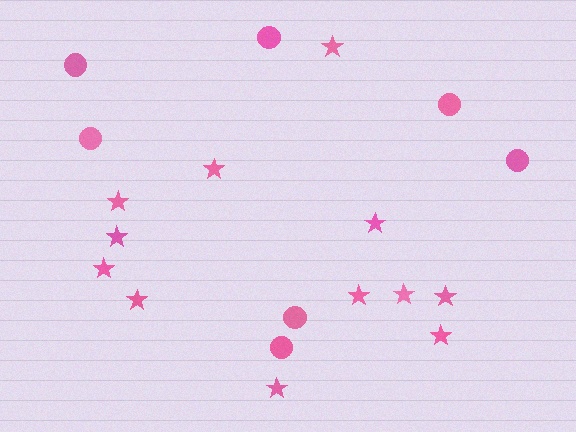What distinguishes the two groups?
There are 2 groups: one group of circles (7) and one group of stars (12).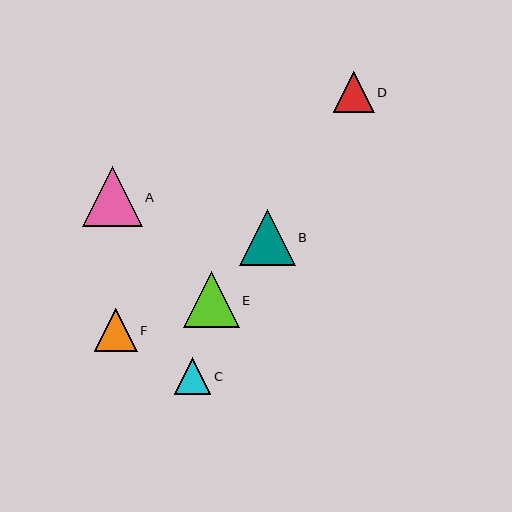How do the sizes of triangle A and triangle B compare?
Triangle A and triangle B are approximately the same size.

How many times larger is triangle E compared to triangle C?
Triangle E is approximately 1.5 times the size of triangle C.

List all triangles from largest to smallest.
From largest to smallest: A, B, E, F, D, C.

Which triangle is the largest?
Triangle A is the largest with a size of approximately 60 pixels.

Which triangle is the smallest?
Triangle C is the smallest with a size of approximately 37 pixels.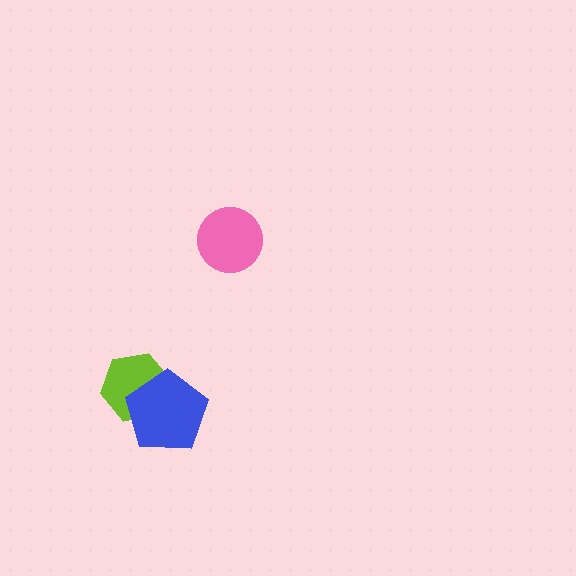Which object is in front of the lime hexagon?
The blue pentagon is in front of the lime hexagon.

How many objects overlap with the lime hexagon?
1 object overlaps with the lime hexagon.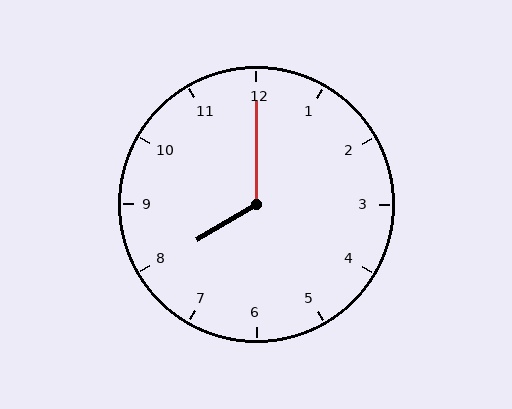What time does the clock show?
8:00.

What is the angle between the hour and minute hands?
Approximately 120 degrees.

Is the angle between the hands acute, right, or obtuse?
It is obtuse.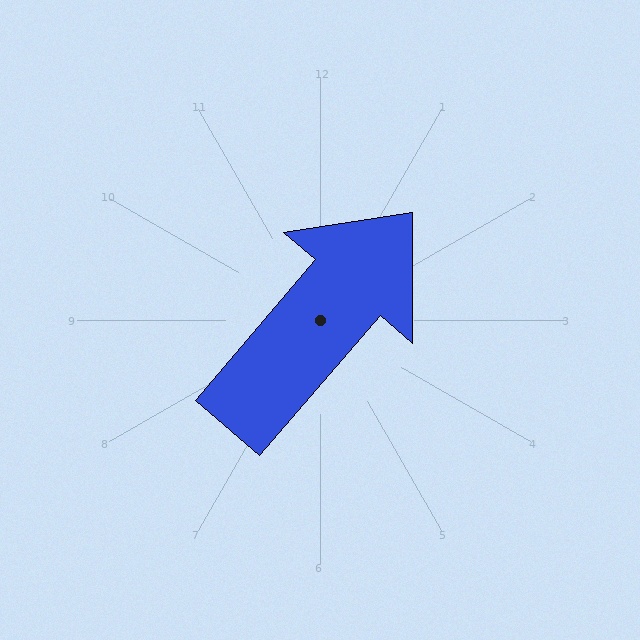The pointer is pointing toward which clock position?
Roughly 1 o'clock.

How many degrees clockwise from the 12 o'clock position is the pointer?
Approximately 41 degrees.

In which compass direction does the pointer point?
Northeast.